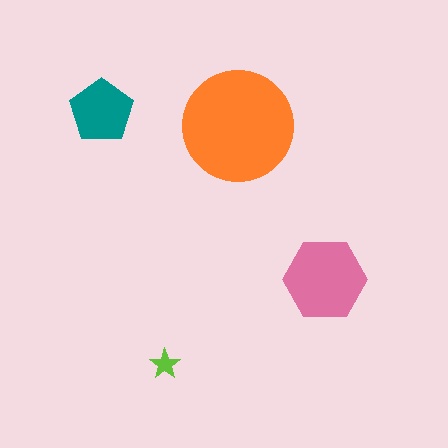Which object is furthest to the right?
The pink hexagon is rightmost.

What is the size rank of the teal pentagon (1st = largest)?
3rd.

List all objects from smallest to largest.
The lime star, the teal pentagon, the pink hexagon, the orange circle.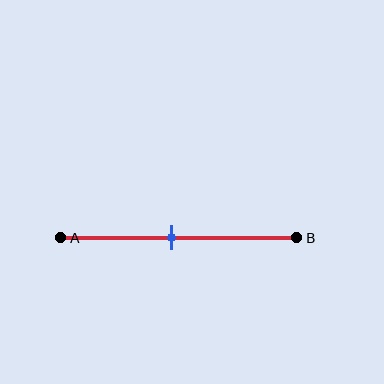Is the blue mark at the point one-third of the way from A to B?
No, the mark is at about 45% from A, not at the 33% one-third point.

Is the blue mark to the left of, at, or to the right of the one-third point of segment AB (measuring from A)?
The blue mark is to the right of the one-third point of segment AB.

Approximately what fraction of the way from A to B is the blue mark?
The blue mark is approximately 45% of the way from A to B.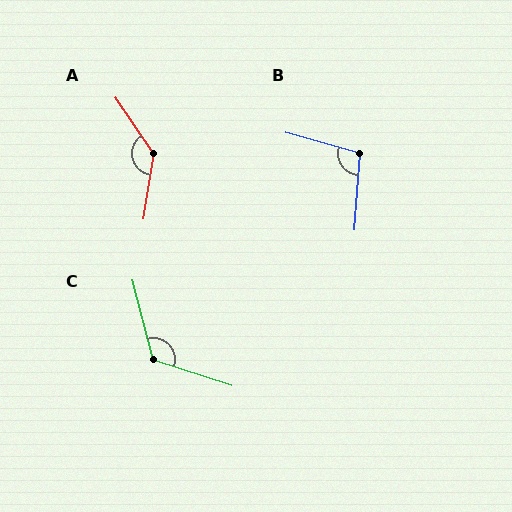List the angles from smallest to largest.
B (102°), C (122°), A (137°).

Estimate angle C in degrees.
Approximately 122 degrees.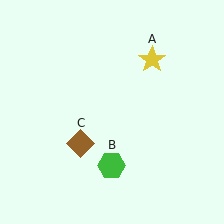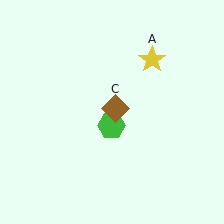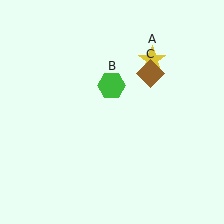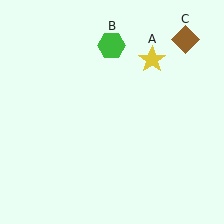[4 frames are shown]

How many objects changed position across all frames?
2 objects changed position: green hexagon (object B), brown diamond (object C).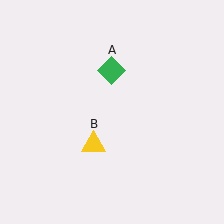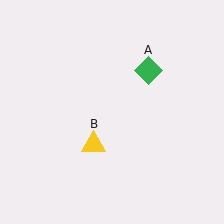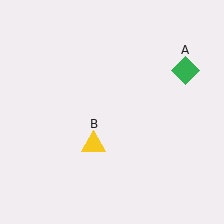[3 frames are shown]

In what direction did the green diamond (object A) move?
The green diamond (object A) moved right.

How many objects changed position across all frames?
1 object changed position: green diamond (object A).